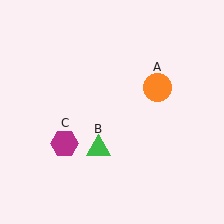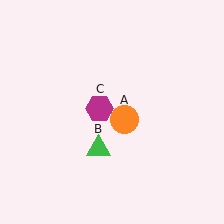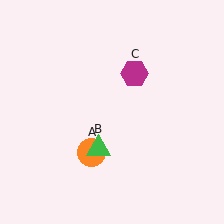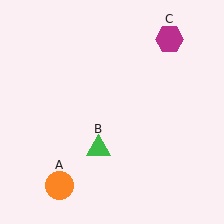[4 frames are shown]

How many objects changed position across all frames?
2 objects changed position: orange circle (object A), magenta hexagon (object C).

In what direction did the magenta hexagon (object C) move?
The magenta hexagon (object C) moved up and to the right.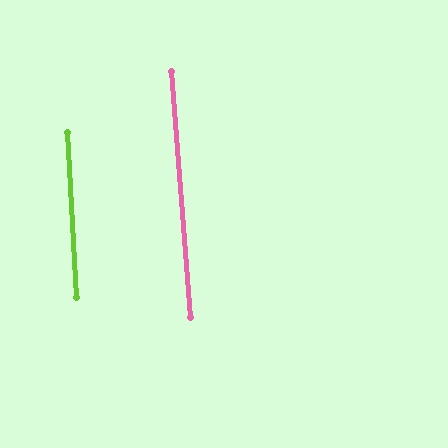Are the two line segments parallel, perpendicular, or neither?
Parallel — their directions differ by only 1.4°.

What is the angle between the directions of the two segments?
Approximately 1 degree.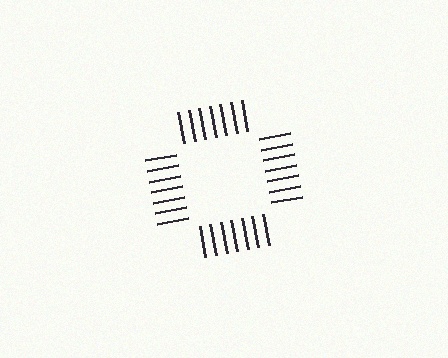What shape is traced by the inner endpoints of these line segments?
An illusory square — the line segments terminate on its edges but no continuous stroke is drawn.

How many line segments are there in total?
28 — 7 along each of the 4 edges.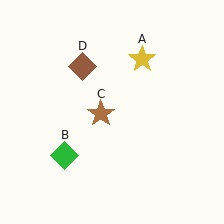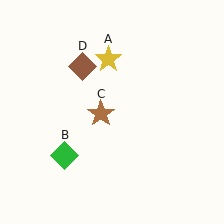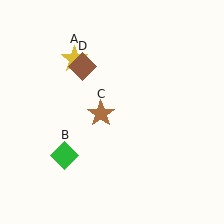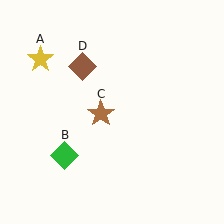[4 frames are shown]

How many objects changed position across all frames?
1 object changed position: yellow star (object A).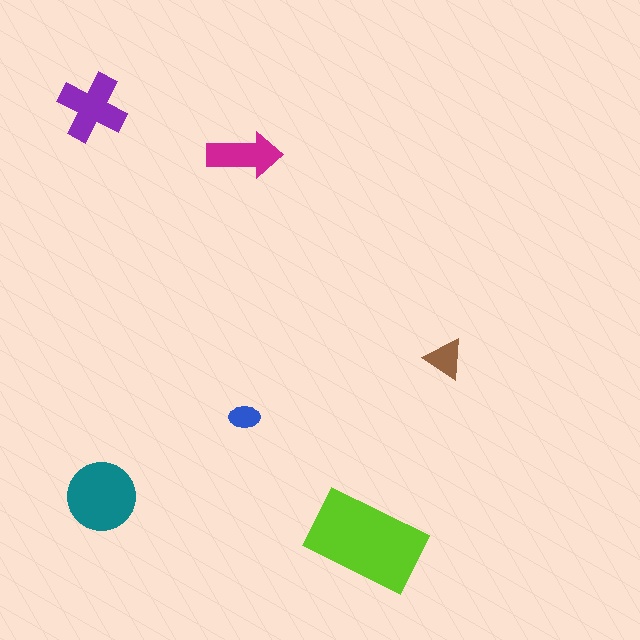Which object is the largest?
The lime rectangle.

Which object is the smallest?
The blue ellipse.